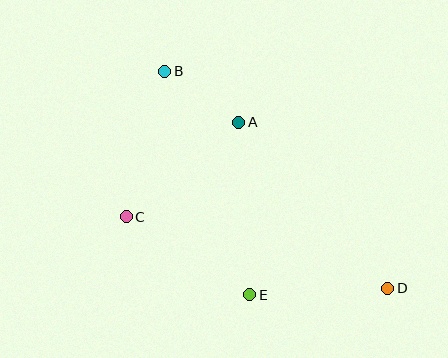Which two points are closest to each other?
Points A and B are closest to each other.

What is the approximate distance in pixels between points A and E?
The distance between A and E is approximately 173 pixels.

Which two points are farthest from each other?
Points B and D are farthest from each other.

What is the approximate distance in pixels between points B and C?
The distance between B and C is approximately 151 pixels.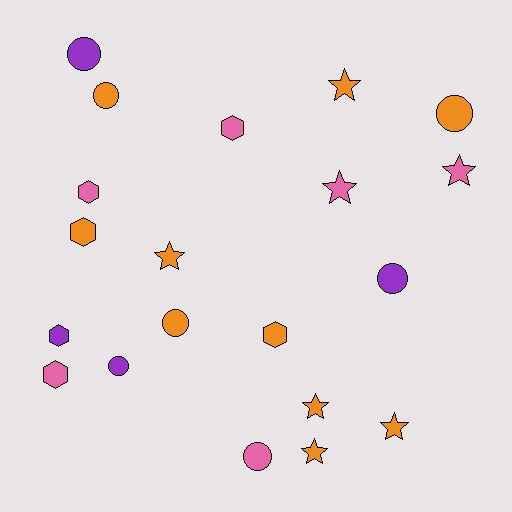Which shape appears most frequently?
Circle, with 7 objects.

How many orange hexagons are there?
There are 2 orange hexagons.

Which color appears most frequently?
Orange, with 10 objects.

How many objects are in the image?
There are 20 objects.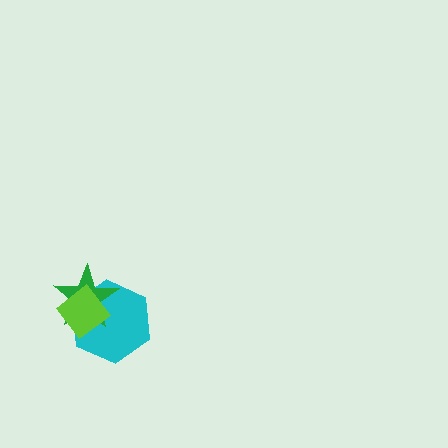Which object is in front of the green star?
The lime diamond is in front of the green star.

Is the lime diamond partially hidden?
No, no other shape covers it.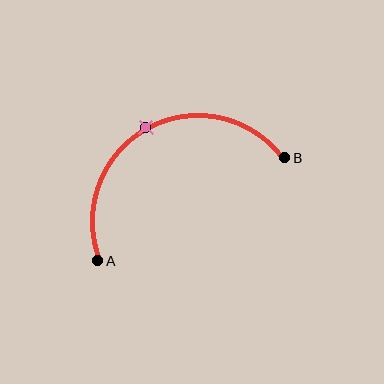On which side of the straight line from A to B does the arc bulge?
The arc bulges above the straight line connecting A and B.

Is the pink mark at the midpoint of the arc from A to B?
Yes. The pink mark lies on the arc at equal arc-length from both A and B — it is the arc midpoint.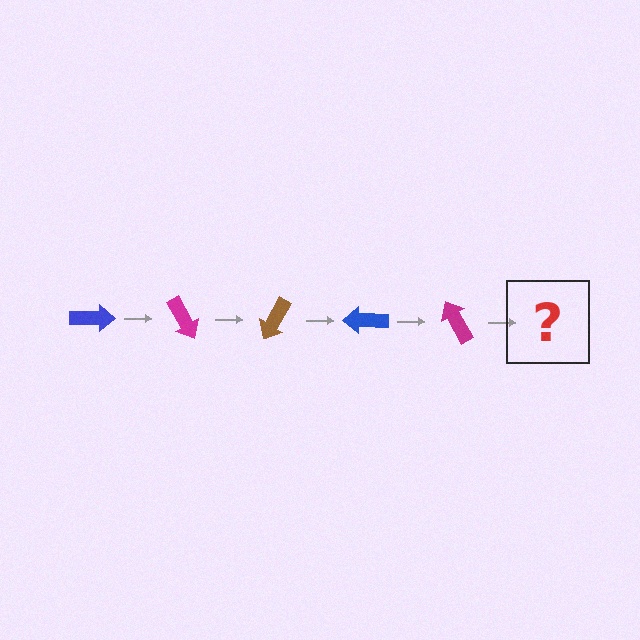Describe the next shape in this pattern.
It should be a brown arrow, rotated 300 degrees from the start.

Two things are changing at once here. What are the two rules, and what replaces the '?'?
The two rules are that it rotates 60 degrees each step and the color cycles through blue, magenta, and brown. The '?' should be a brown arrow, rotated 300 degrees from the start.